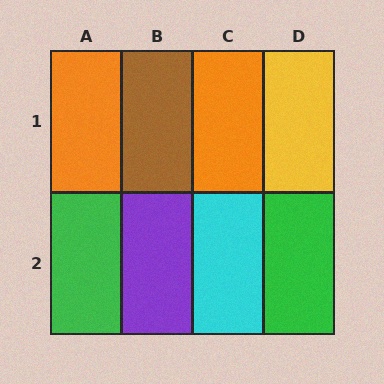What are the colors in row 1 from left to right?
Orange, brown, orange, yellow.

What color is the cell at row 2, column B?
Purple.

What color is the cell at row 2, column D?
Green.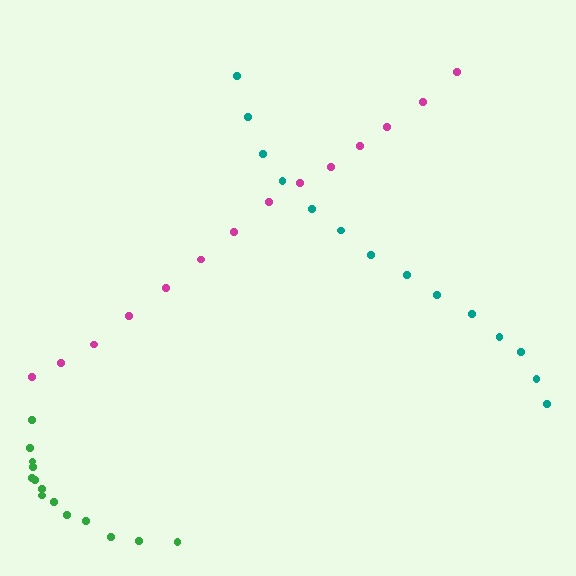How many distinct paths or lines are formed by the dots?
There are 3 distinct paths.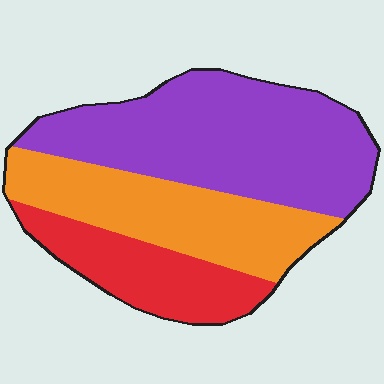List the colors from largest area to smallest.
From largest to smallest: purple, orange, red.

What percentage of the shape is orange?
Orange takes up about one third (1/3) of the shape.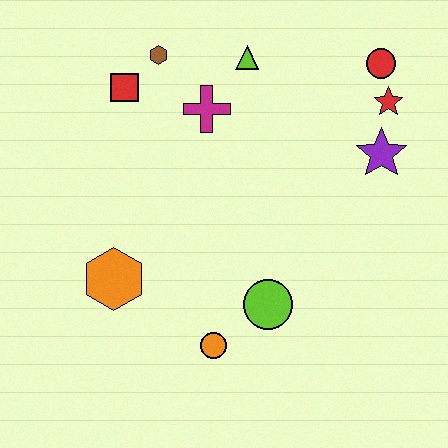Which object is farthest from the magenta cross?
The orange circle is farthest from the magenta cross.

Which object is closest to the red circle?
The red star is closest to the red circle.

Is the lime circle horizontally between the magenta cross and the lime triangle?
No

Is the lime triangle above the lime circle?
Yes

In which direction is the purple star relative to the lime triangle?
The purple star is to the right of the lime triangle.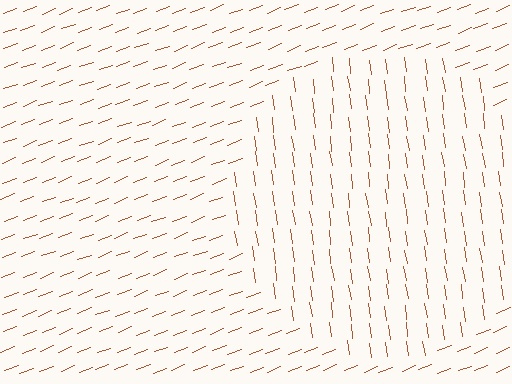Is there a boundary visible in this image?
Yes, there is a texture boundary formed by a change in line orientation.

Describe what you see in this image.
The image is filled with small brown line segments. A circle region in the image has lines oriented differently from the surrounding lines, creating a visible texture boundary.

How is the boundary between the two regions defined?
The boundary is defined purely by a change in line orientation (approximately 77 degrees difference). All lines are the same color and thickness.